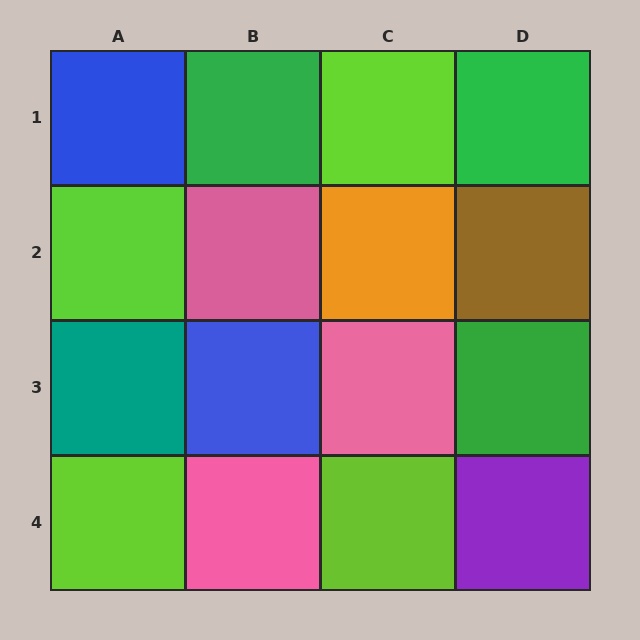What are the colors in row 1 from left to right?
Blue, green, lime, green.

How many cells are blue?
2 cells are blue.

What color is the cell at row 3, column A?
Teal.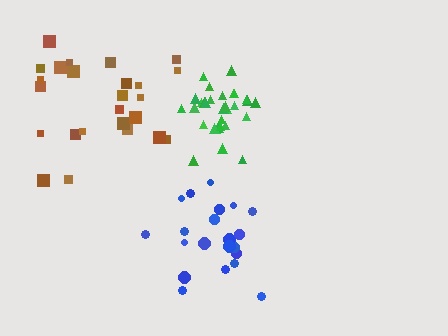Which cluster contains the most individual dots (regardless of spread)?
Green (31).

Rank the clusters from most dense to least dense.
green, blue, brown.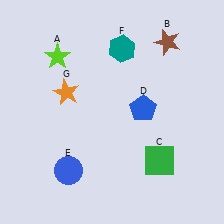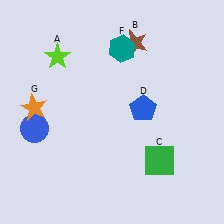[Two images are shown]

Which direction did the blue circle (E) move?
The blue circle (E) moved up.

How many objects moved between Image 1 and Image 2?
3 objects moved between the two images.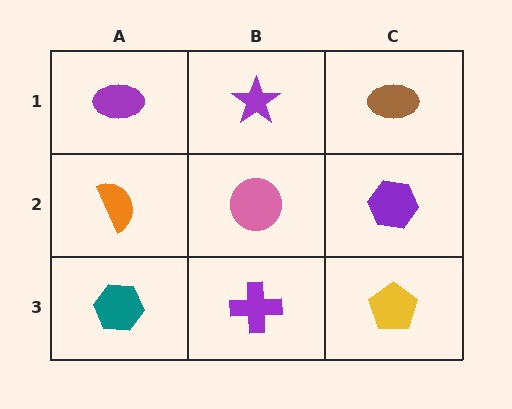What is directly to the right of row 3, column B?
A yellow pentagon.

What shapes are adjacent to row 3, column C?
A purple hexagon (row 2, column C), a purple cross (row 3, column B).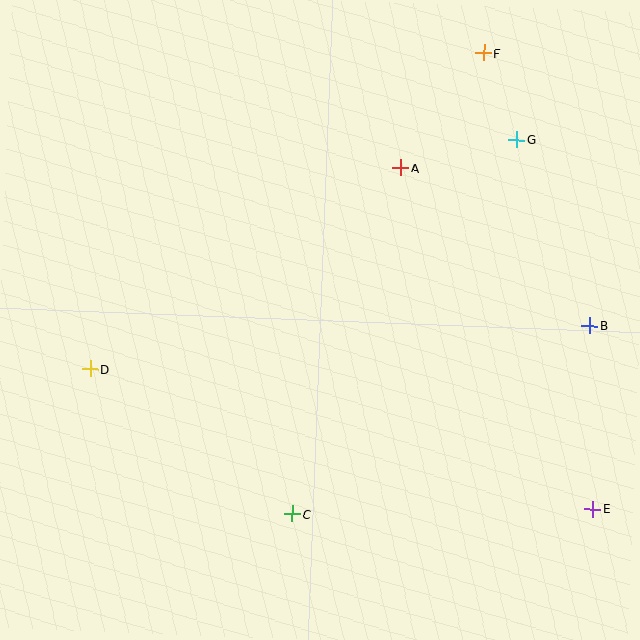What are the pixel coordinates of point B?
Point B is at (590, 326).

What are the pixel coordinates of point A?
Point A is at (401, 168).